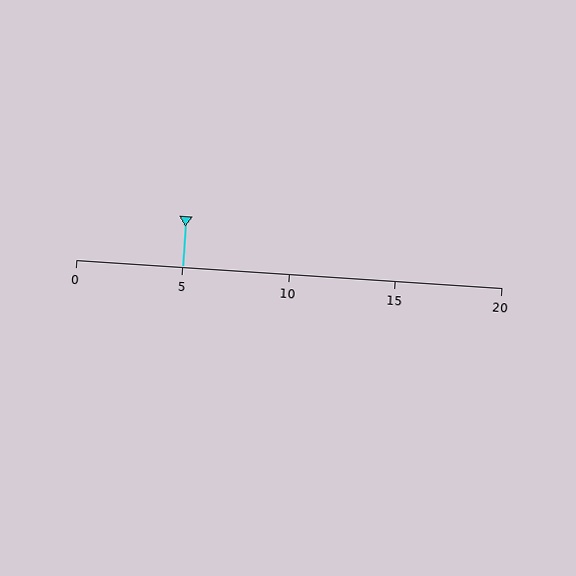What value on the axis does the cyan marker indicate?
The marker indicates approximately 5.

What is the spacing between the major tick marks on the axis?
The major ticks are spaced 5 apart.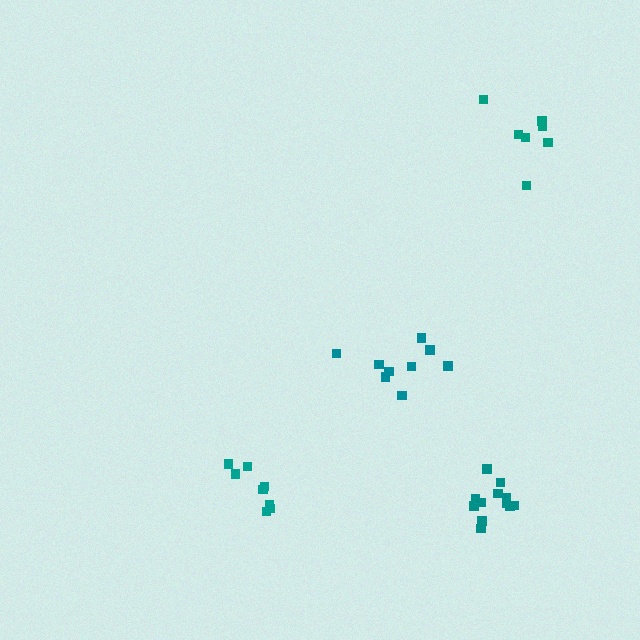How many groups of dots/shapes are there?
There are 4 groups.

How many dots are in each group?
Group 1: 9 dots, Group 2: 12 dots, Group 3: 8 dots, Group 4: 8 dots (37 total).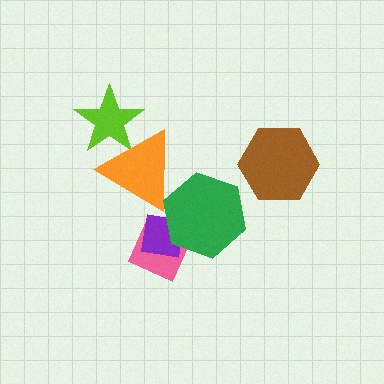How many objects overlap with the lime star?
1 object overlaps with the lime star.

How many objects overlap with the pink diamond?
2 objects overlap with the pink diamond.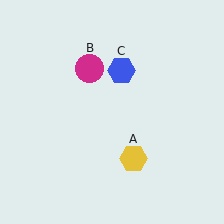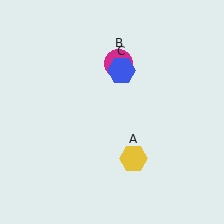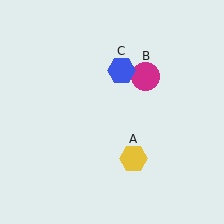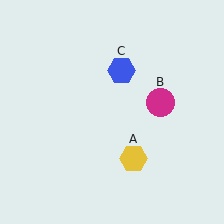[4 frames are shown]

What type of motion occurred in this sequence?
The magenta circle (object B) rotated clockwise around the center of the scene.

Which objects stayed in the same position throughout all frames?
Yellow hexagon (object A) and blue hexagon (object C) remained stationary.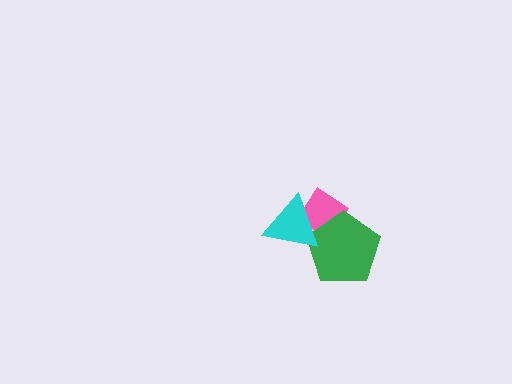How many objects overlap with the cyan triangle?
2 objects overlap with the cyan triangle.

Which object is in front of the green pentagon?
The cyan triangle is in front of the green pentagon.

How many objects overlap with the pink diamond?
2 objects overlap with the pink diamond.